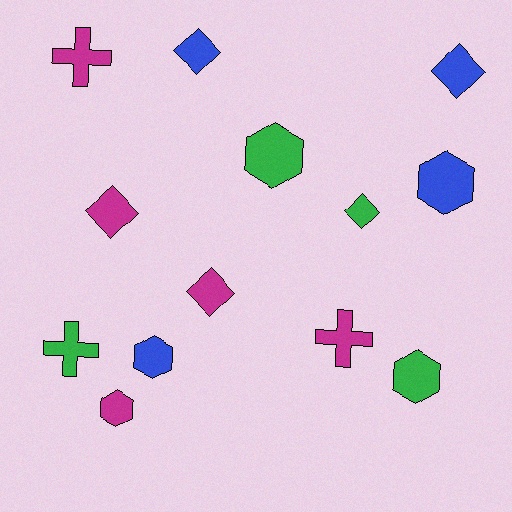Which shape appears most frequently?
Hexagon, with 5 objects.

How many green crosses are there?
There is 1 green cross.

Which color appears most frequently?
Magenta, with 5 objects.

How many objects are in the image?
There are 13 objects.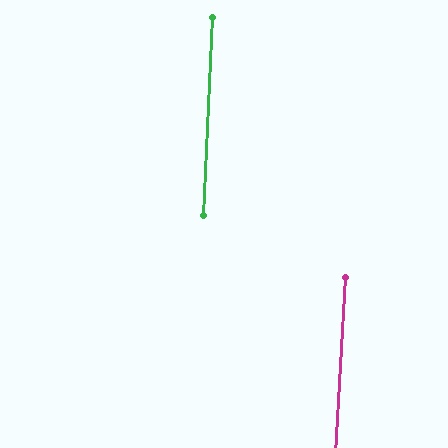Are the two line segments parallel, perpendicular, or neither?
Parallel — their directions differ by only 0.5°.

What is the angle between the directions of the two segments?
Approximately 1 degree.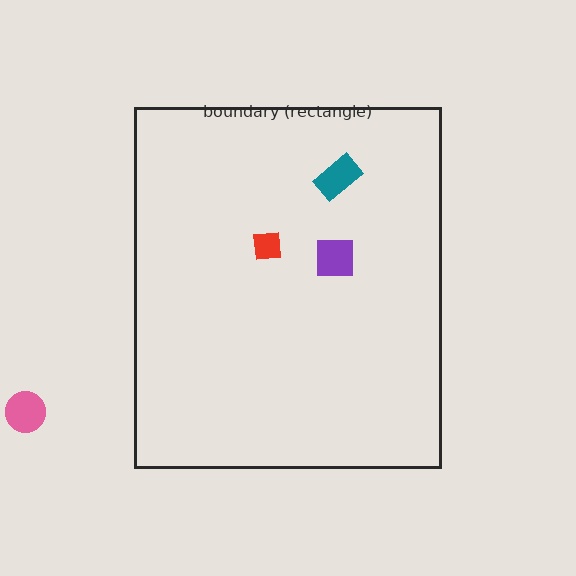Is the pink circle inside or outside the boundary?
Outside.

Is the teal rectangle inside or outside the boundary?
Inside.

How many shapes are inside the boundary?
3 inside, 1 outside.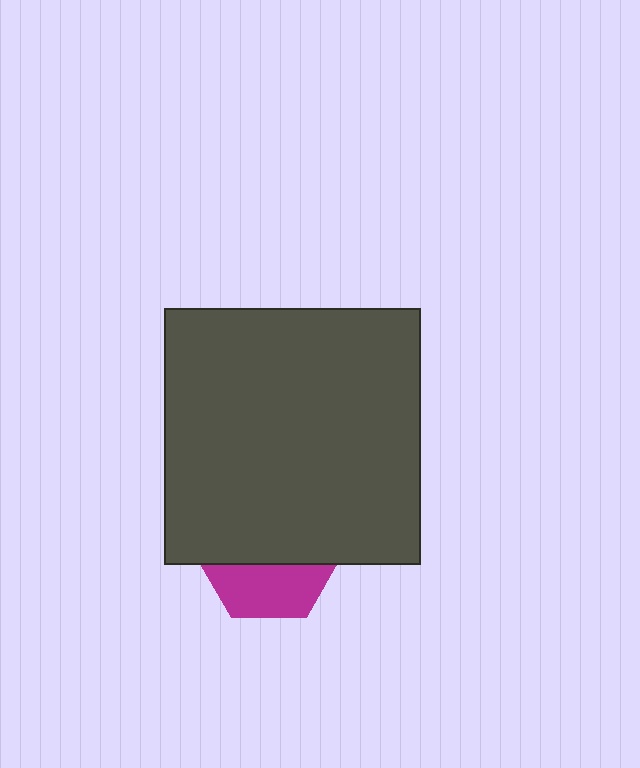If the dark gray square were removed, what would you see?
You would see the complete magenta hexagon.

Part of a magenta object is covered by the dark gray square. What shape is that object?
It is a hexagon.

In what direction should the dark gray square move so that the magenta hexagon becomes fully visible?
The dark gray square should move up. That is the shortest direction to clear the overlap and leave the magenta hexagon fully visible.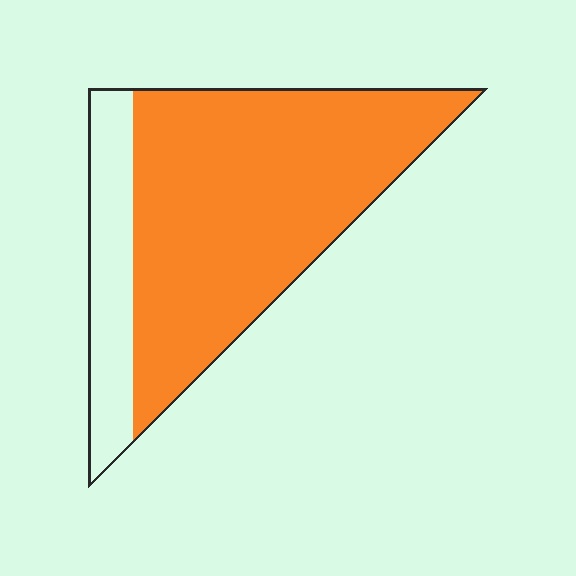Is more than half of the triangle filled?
Yes.